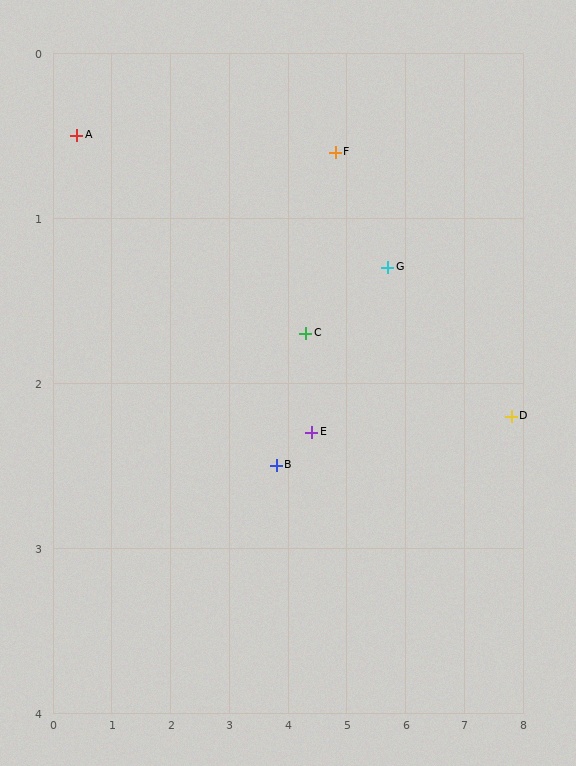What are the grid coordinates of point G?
Point G is at approximately (5.7, 1.3).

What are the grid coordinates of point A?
Point A is at approximately (0.4, 0.5).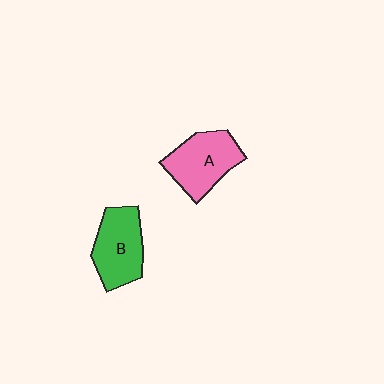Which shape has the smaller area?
Shape B (green).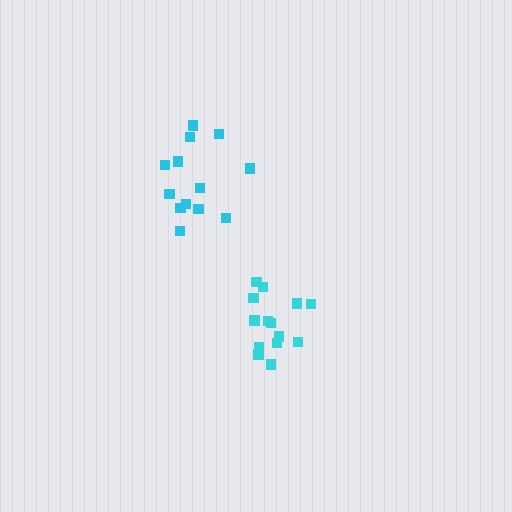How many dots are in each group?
Group 1: 14 dots, Group 2: 13 dots (27 total).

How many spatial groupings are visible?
There are 2 spatial groupings.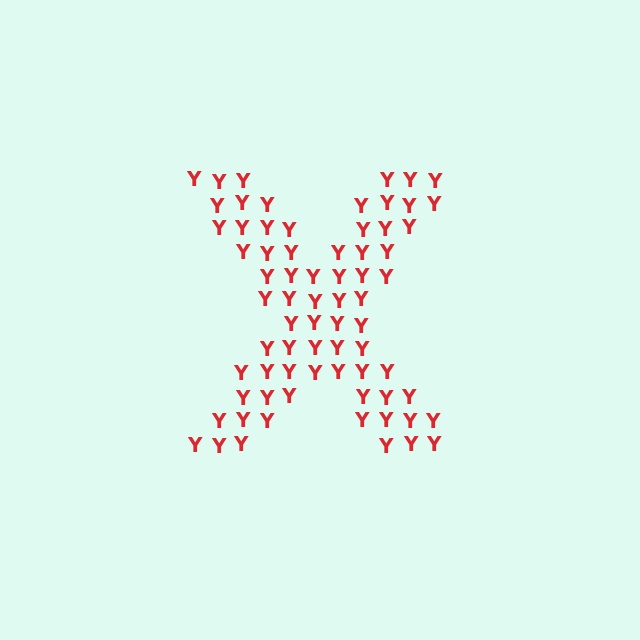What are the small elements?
The small elements are letter Y's.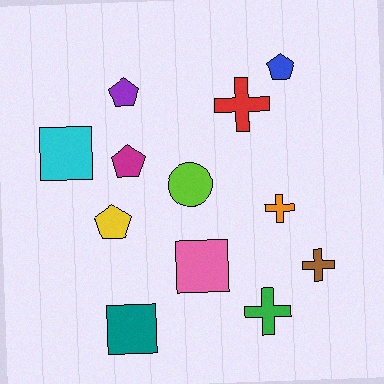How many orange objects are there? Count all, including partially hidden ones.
There is 1 orange object.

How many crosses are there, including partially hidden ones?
There are 4 crosses.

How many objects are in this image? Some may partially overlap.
There are 12 objects.